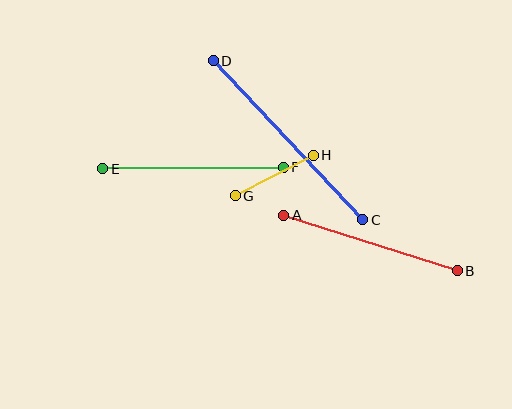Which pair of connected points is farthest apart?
Points C and D are farthest apart.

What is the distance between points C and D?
The distance is approximately 218 pixels.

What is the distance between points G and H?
The distance is approximately 88 pixels.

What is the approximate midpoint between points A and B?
The midpoint is at approximately (371, 243) pixels.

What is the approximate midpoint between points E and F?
The midpoint is at approximately (193, 168) pixels.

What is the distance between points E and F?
The distance is approximately 181 pixels.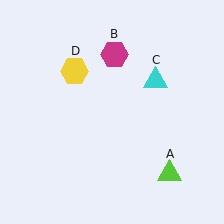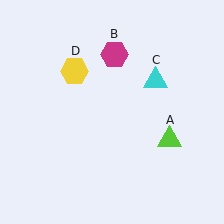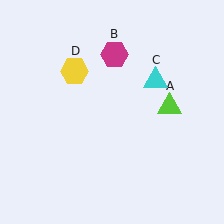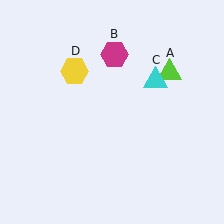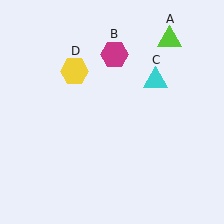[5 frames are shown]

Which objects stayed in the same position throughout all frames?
Magenta hexagon (object B) and cyan triangle (object C) and yellow hexagon (object D) remained stationary.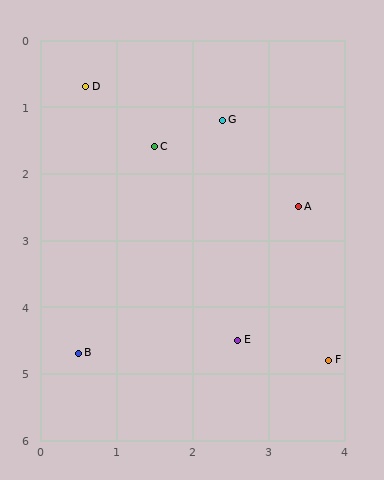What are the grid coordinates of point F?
Point F is at approximately (3.8, 4.8).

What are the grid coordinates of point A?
Point A is at approximately (3.4, 2.5).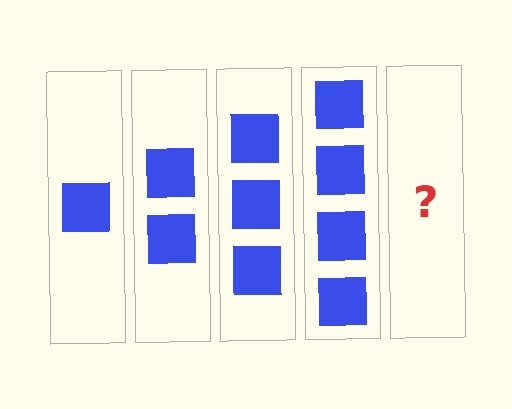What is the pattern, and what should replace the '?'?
The pattern is that each step adds one more square. The '?' should be 5 squares.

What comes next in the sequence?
The next element should be 5 squares.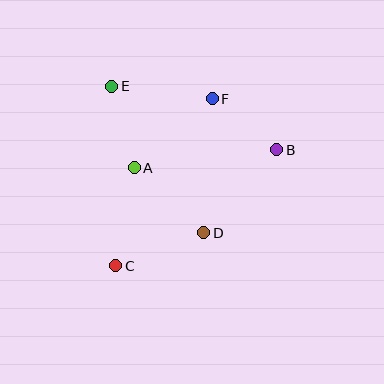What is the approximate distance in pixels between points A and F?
The distance between A and F is approximately 104 pixels.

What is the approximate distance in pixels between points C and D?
The distance between C and D is approximately 94 pixels.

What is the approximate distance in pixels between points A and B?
The distance between A and B is approximately 144 pixels.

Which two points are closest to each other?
Points B and F are closest to each other.